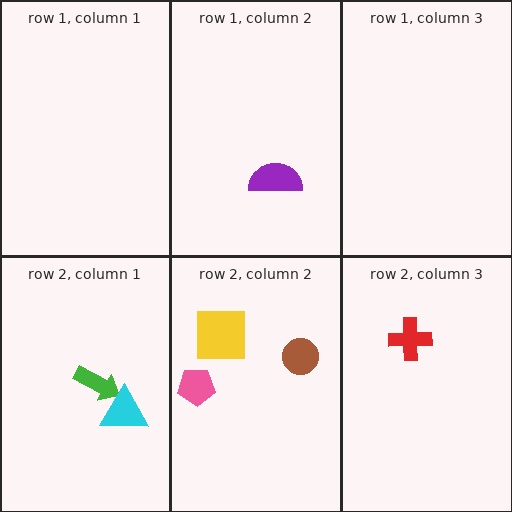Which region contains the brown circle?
The row 2, column 2 region.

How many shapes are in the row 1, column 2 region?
1.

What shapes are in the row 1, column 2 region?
The purple semicircle.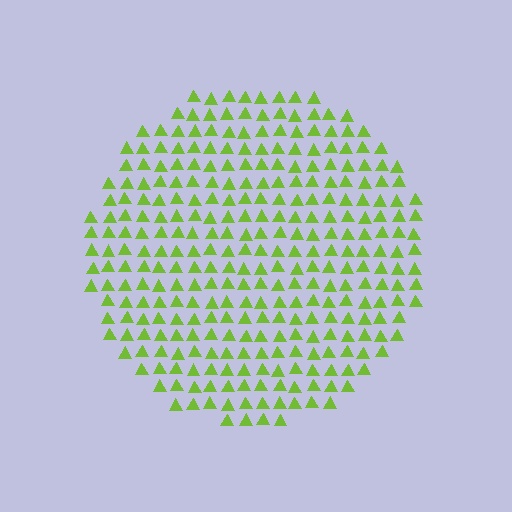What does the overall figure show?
The overall figure shows a circle.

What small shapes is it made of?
It is made of small triangles.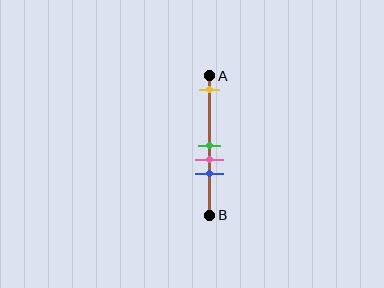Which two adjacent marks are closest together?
The green and pink marks are the closest adjacent pair.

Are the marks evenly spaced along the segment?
No, the marks are not evenly spaced.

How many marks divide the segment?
There are 4 marks dividing the segment.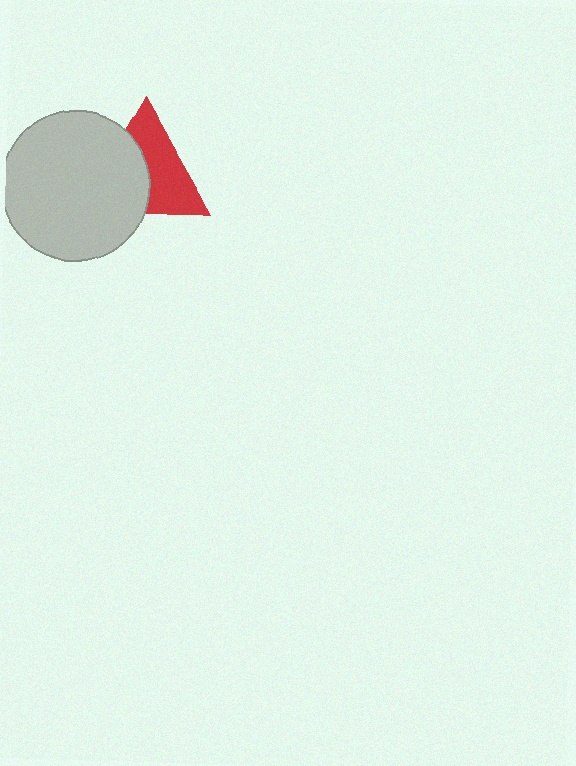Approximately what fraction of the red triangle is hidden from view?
Roughly 47% of the red triangle is hidden behind the light gray circle.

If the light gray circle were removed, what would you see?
You would see the complete red triangle.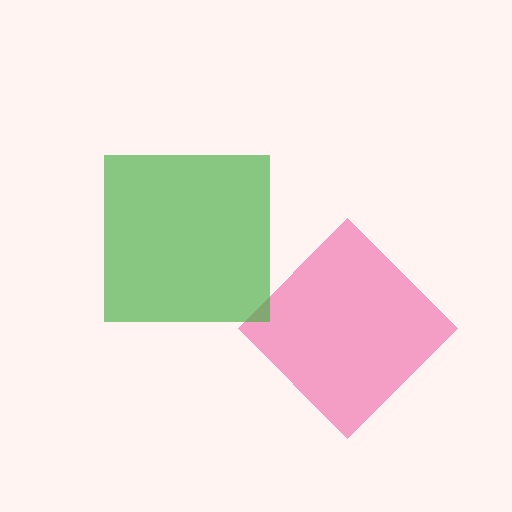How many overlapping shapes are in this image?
There are 2 overlapping shapes in the image.